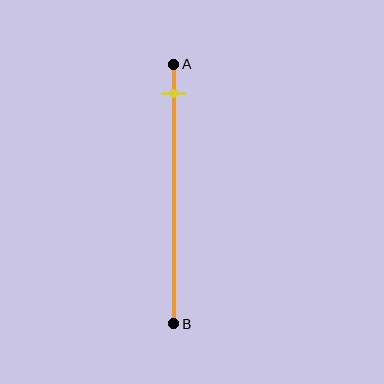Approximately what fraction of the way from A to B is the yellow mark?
The yellow mark is approximately 10% of the way from A to B.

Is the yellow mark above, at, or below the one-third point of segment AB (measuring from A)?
The yellow mark is above the one-third point of segment AB.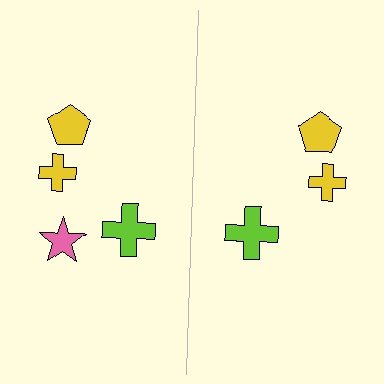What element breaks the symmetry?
A pink star is missing from the right side.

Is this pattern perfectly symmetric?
No, the pattern is not perfectly symmetric. A pink star is missing from the right side.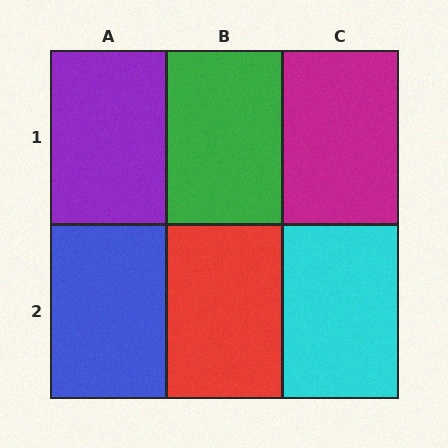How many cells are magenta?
1 cell is magenta.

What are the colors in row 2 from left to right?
Blue, red, cyan.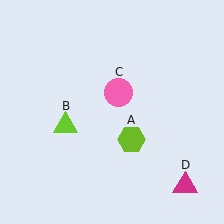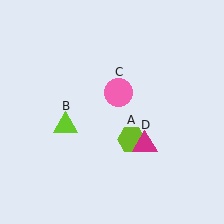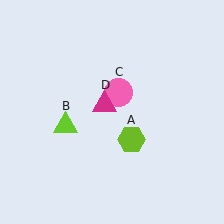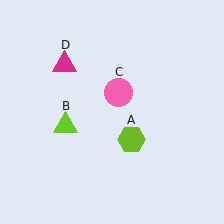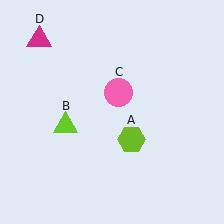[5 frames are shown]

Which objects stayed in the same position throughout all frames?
Lime hexagon (object A) and lime triangle (object B) and pink circle (object C) remained stationary.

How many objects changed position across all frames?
1 object changed position: magenta triangle (object D).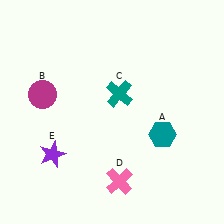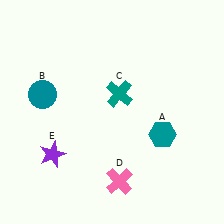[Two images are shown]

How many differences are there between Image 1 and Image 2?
There is 1 difference between the two images.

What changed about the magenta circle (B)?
In Image 1, B is magenta. In Image 2, it changed to teal.